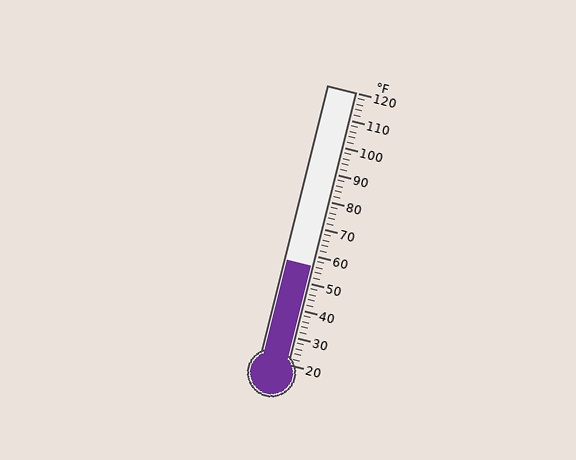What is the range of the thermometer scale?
The thermometer scale ranges from 20°F to 120°F.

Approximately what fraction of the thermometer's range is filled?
The thermometer is filled to approximately 35% of its range.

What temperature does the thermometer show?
The thermometer shows approximately 56°F.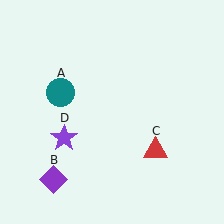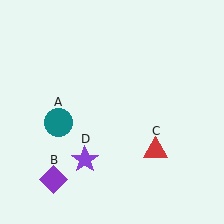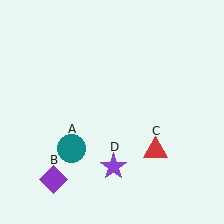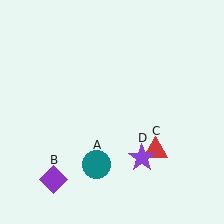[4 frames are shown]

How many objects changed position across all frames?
2 objects changed position: teal circle (object A), purple star (object D).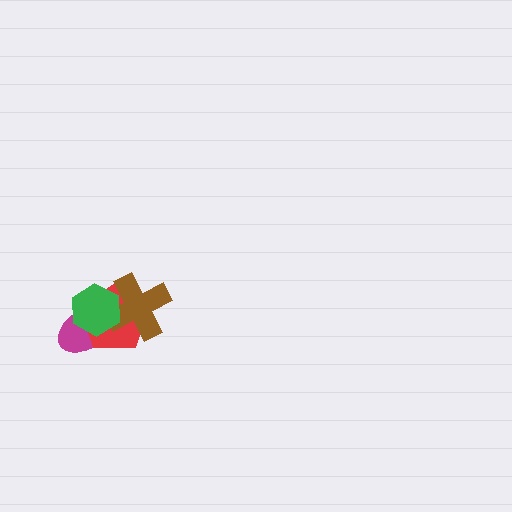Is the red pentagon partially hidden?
Yes, it is partially covered by another shape.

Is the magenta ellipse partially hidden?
Yes, it is partially covered by another shape.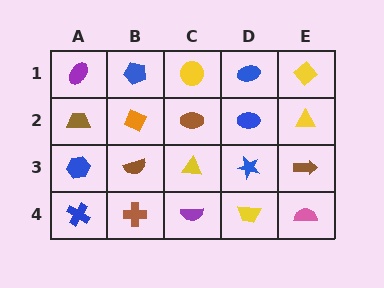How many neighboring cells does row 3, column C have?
4.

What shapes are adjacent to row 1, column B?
An orange diamond (row 2, column B), a purple ellipse (row 1, column A), a yellow circle (row 1, column C).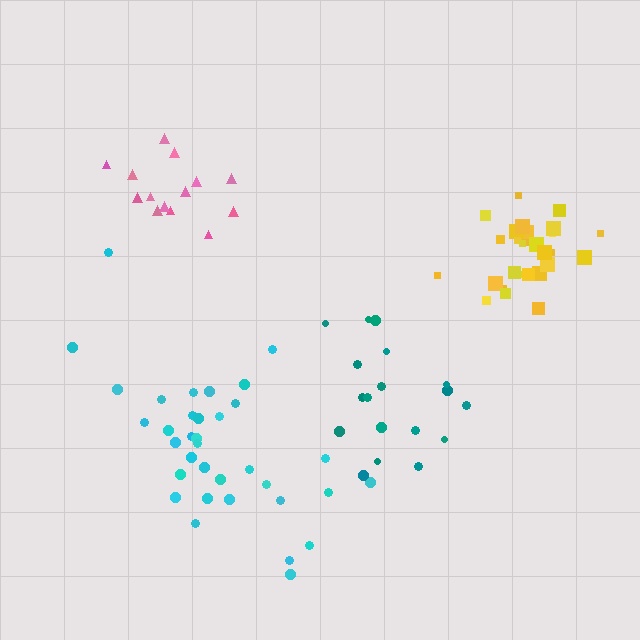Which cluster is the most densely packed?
Yellow.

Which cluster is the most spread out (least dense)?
Teal.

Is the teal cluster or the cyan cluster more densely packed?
Cyan.